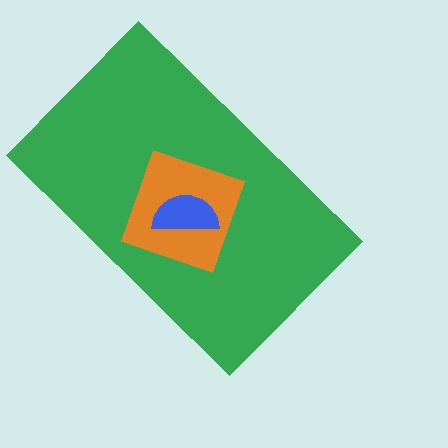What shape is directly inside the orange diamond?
The blue semicircle.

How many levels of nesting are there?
3.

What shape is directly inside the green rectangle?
The orange diamond.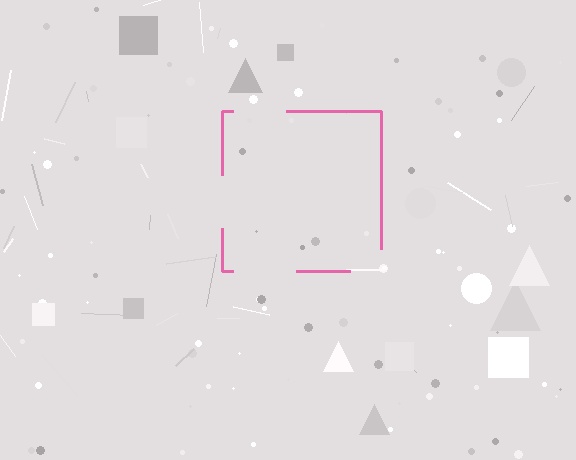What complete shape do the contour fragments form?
The contour fragments form a square.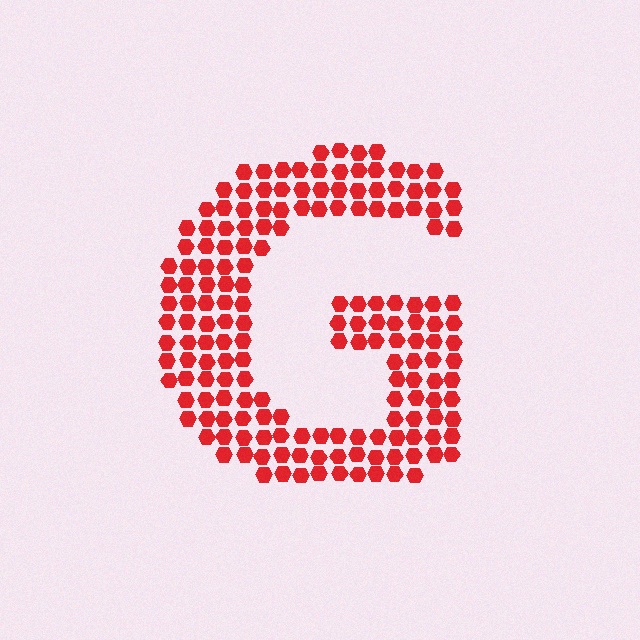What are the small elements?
The small elements are hexagons.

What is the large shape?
The large shape is the letter G.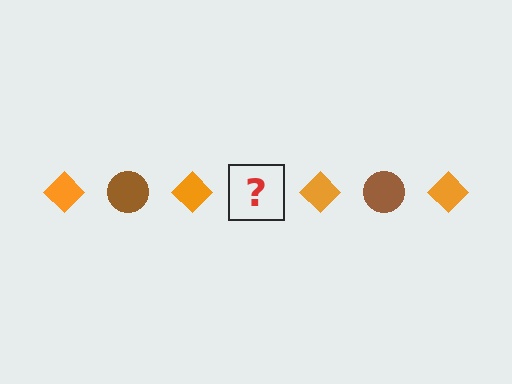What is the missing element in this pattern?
The missing element is a brown circle.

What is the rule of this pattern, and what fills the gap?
The rule is that the pattern alternates between orange diamond and brown circle. The gap should be filled with a brown circle.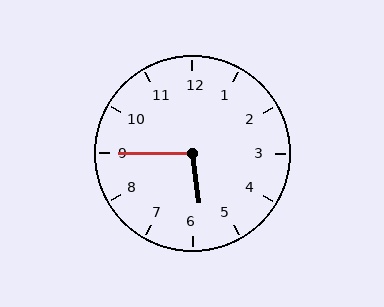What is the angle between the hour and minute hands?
Approximately 98 degrees.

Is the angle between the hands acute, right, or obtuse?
It is obtuse.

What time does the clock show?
5:45.